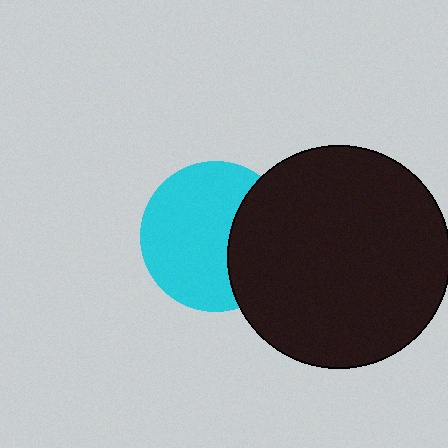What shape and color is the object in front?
The object in front is a black circle.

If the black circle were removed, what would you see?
You would see the complete cyan circle.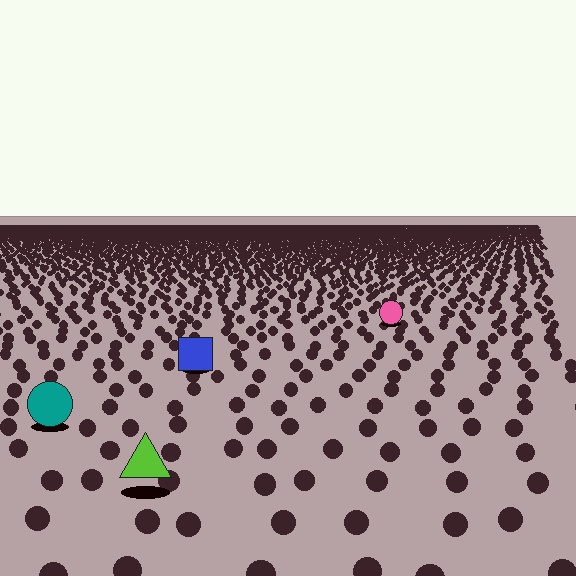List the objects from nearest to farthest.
From nearest to farthest: the lime triangle, the teal circle, the blue square, the pink circle.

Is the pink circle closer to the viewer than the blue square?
No. The blue square is closer — you can tell from the texture gradient: the ground texture is coarser near it.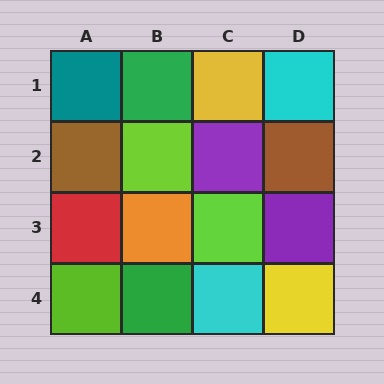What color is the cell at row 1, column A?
Teal.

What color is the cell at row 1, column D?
Cyan.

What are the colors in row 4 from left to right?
Lime, green, cyan, yellow.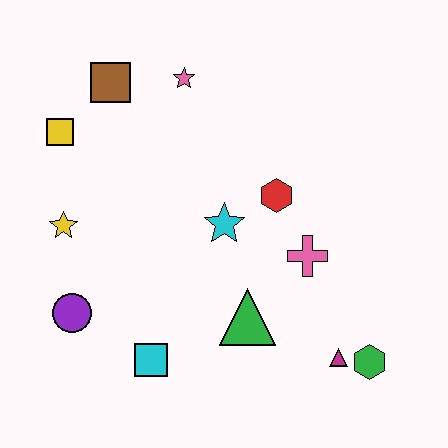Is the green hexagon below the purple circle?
Yes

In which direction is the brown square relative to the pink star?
The brown square is to the left of the pink star.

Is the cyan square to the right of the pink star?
No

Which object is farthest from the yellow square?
The green hexagon is farthest from the yellow square.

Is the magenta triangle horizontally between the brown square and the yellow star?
No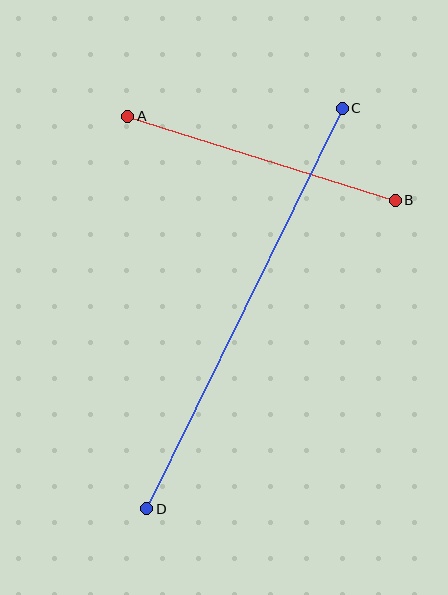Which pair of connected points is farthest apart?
Points C and D are farthest apart.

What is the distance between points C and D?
The distance is approximately 446 pixels.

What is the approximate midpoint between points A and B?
The midpoint is at approximately (262, 158) pixels.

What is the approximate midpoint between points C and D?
The midpoint is at approximately (245, 309) pixels.